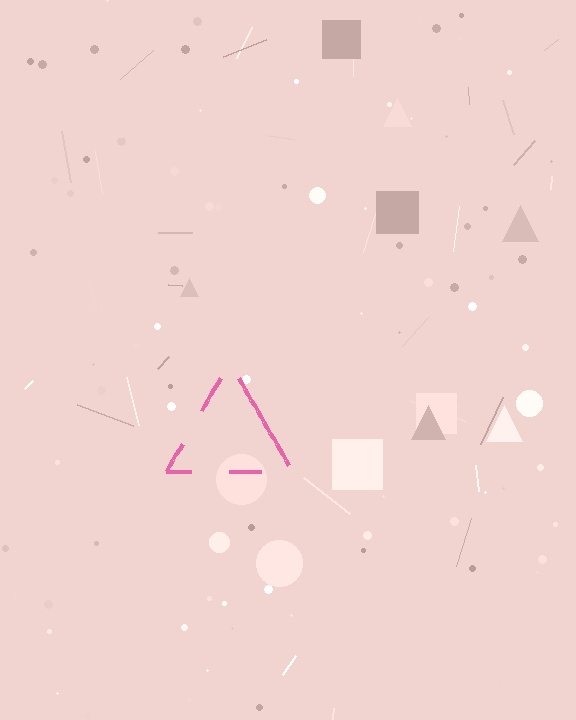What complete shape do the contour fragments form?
The contour fragments form a triangle.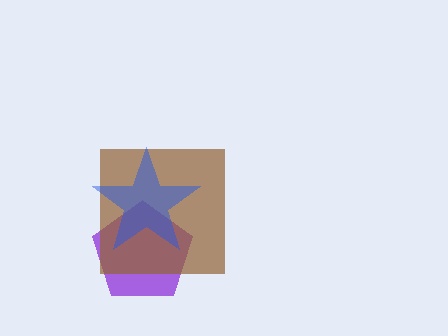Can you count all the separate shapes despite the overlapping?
Yes, there are 3 separate shapes.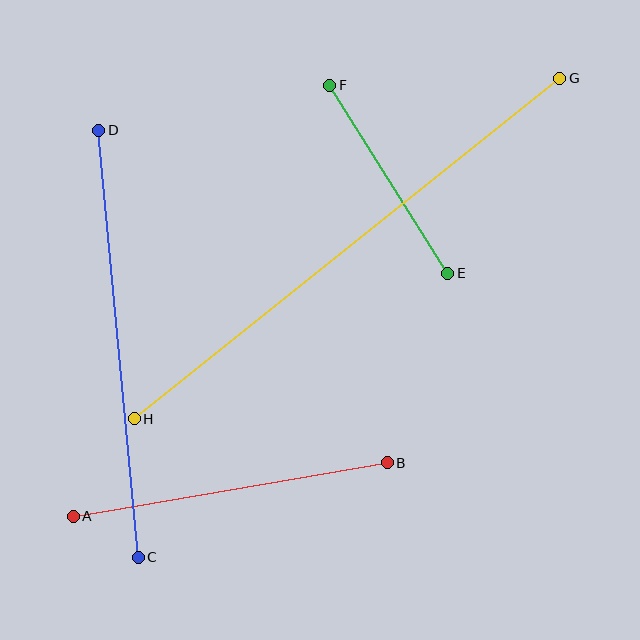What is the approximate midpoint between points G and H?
The midpoint is at approximately (347, 248) pixels.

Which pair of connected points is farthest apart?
Points G and H are farthest apart.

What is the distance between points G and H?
The distance is approximately 545 pixels.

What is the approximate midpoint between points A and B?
The midpoint is at approximately (230, 489) pixels.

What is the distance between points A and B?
The distance is approximately 319 pixels.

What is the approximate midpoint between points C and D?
The midpoint is at approximately (119, 344) pixels.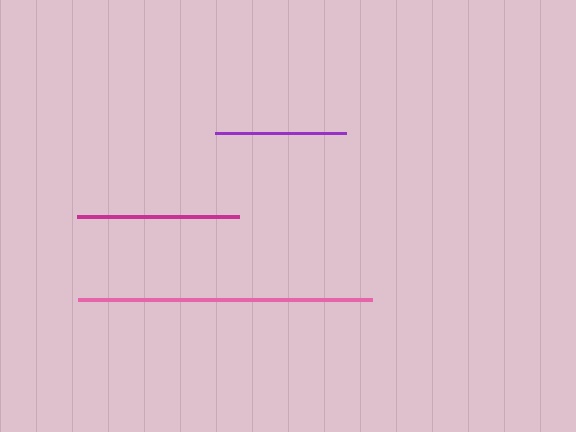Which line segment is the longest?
The pink line is the longest at approximately 294 pixels.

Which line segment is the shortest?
The purple line is the shortest at approximately 131 pixels.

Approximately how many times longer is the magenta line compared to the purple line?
The magenta line is approximately 1.2 times the length of the purple line.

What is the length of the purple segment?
The purple segment is approximately 131 pixels long.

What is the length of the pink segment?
The pink segment is approximately 294 pixels long.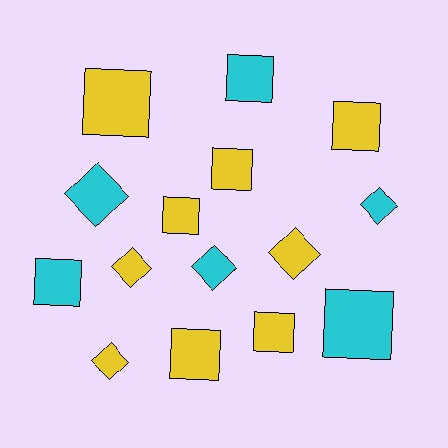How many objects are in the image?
There are 15 objects.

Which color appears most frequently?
Yellow, with 9 objects.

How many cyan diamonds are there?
There are 3 cyan diamonds.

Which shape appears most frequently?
Square, with 9 objects.